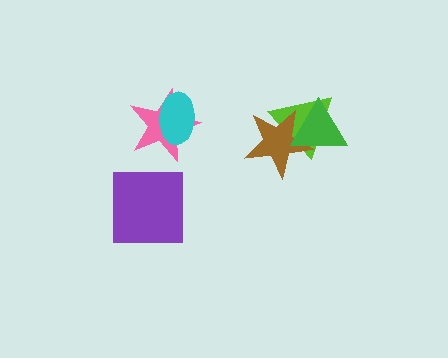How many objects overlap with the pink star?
1 object overlaps with the pink star.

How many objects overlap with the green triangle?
2 objects overlap with the green triangle.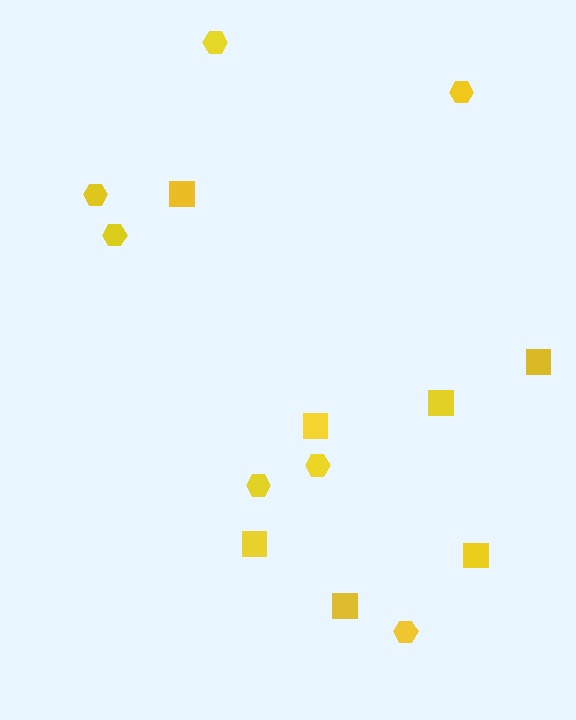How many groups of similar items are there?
There are 2 groups: one group of hexagons (7) and one group of squares (7).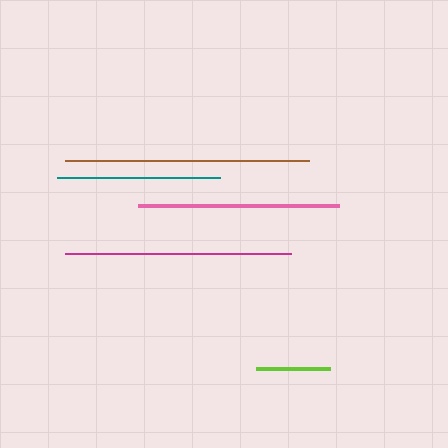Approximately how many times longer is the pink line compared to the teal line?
The pink line is approximately 1.2 times the length of the teal line.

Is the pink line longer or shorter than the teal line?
The pink line is longer than the teal line.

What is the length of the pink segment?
The pink segment is approximately 202 pixels long.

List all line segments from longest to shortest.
From longest to shortest: brown, magenta, pink, teal, lime.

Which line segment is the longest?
The brown line is the longest at approximately 244 pixels.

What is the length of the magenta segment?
The magenta segment is approximately 226 pixels long.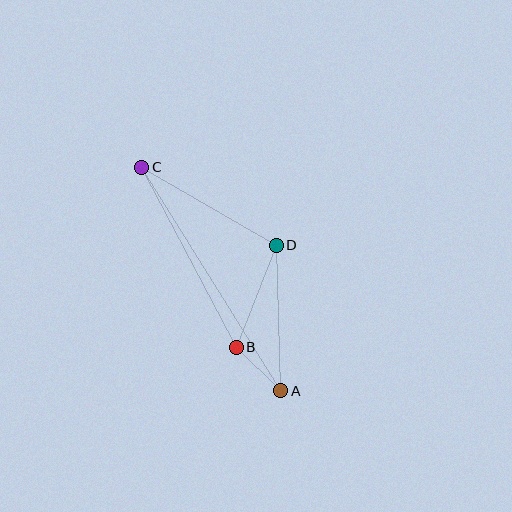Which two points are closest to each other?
Points A and B are closest to each other.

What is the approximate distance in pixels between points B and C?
The distance between B and C is approximately 203 pixels.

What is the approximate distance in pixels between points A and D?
The distance between A and D is approximately 145 pixels.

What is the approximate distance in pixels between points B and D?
The distance between B and D is approximately 109 pixels.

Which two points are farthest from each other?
Points A and C are farthest from each other.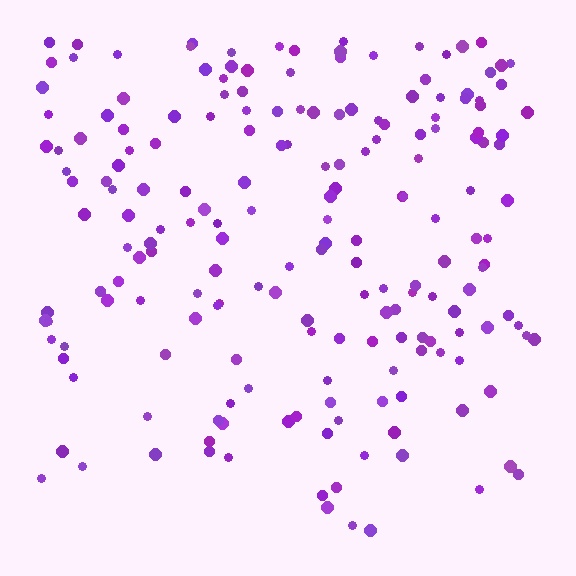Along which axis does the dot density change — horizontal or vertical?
Vertical.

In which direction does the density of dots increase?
From bottom to top, with the top side densest.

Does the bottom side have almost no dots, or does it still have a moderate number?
Still a moderate number, just noticeably fewer than the top.